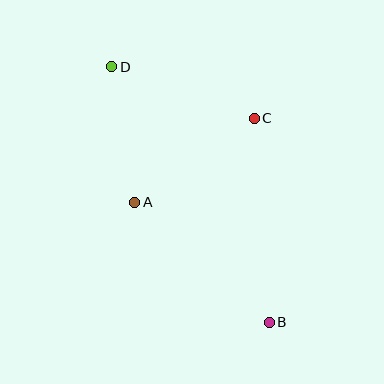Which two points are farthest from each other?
Points B and D are farthest from each other.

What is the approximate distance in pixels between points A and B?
The distance between A and B is approximately 180 pixels.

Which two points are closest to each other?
Points A and D are closest to each other.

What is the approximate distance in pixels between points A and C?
The distance between A and C is approximately 146 pixels.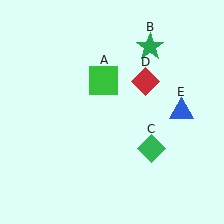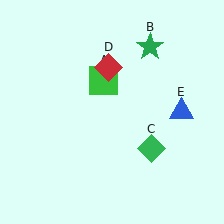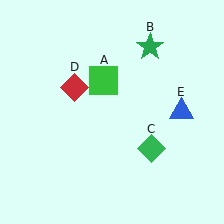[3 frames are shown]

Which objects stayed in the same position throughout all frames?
Green square (object A) and green star (object B) and green diamond (object C) and blue triangle (object E) remained stationary.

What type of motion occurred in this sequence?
The red diamond (object D) rotated counterclockwise around the center of the scene.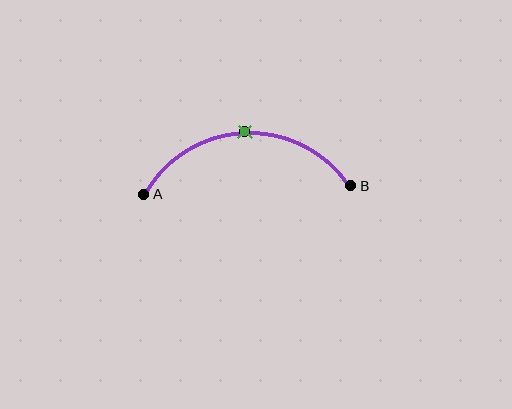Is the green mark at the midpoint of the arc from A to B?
Yes. The green mark lies on the arc at equal arc-length from both A and B — it is the arc midpoint.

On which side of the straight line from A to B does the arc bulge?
The arc bulges above the straight line connecting A and B.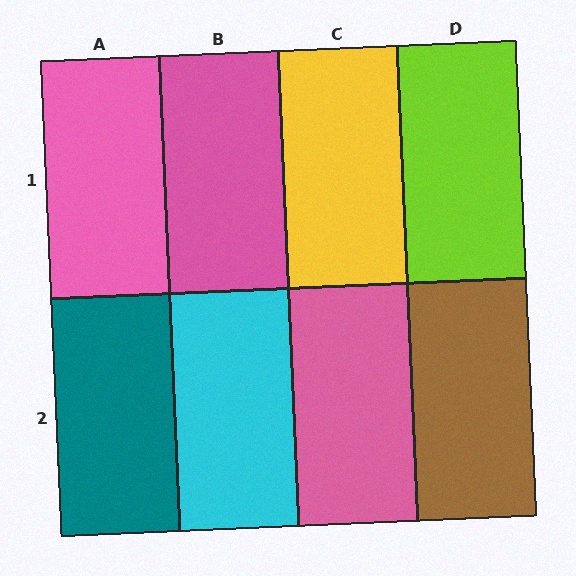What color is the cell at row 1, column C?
Yellow.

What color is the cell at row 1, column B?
Pink.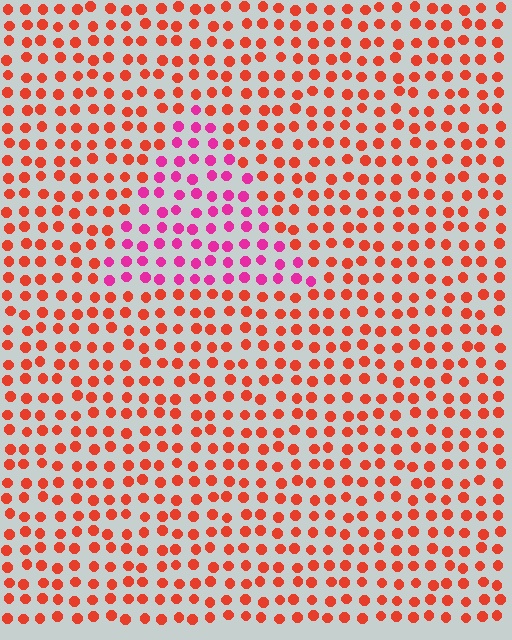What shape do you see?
I see a triangle.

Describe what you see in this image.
The image is filled with small red elements in a uniform arrangement. A triangle-shaped region is visible where the elements are tinted to a slightly different hue, forming a subtle color boundary.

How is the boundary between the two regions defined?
The boundary is defined purely by a slight shift in hue (about 45 degrees). Spacing, size, and orientation are identical on both sides.